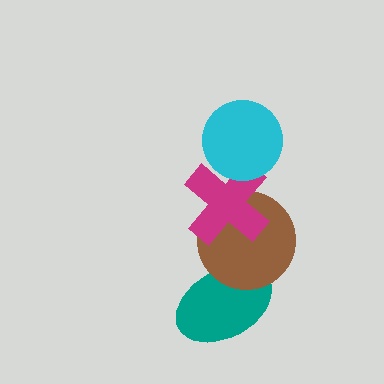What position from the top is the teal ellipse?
The teal ellipse is 4th from the top.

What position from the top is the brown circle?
The brown circle is 3rd from the top.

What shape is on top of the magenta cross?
The cyan circle is on top of the magenta cross.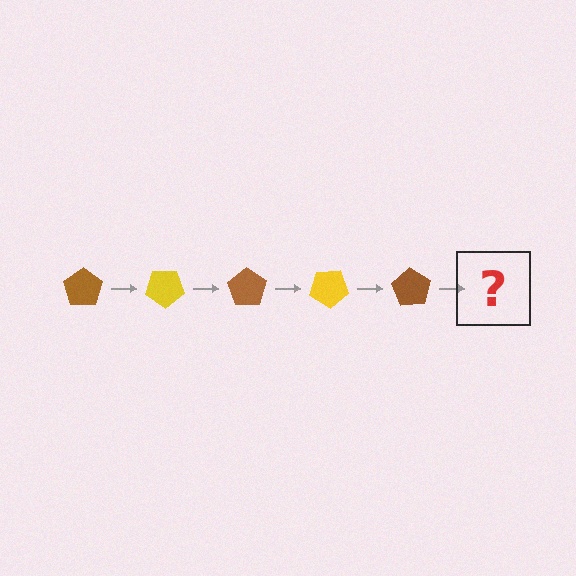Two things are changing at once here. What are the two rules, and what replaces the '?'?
The two rules are that it rotates 35 degrees each step and the color cycles through brown and yellow. The '?' should be a yellow pentagon, rotated 175 degrees from the start.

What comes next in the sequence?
The next element should be a yellow pentagon, rotated 175 degrees from the start.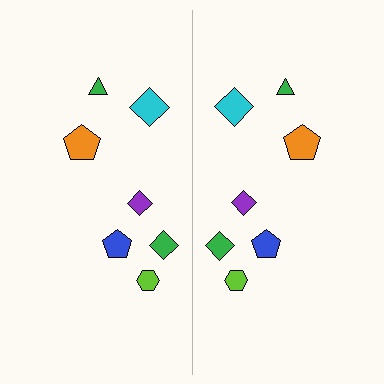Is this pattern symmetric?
Yes, this pattern has bilateral (reflection) symmetry.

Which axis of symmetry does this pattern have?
The pattern has a vertical axis of symmetry running through the center of the image.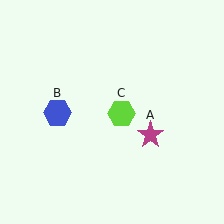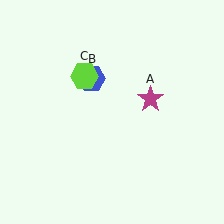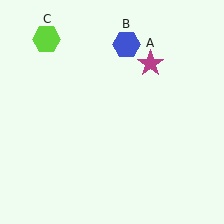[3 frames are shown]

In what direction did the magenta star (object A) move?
The magenta star (object A) moved up.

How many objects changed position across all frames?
3 objects changed position: magenta star (object A), blue hexagon (object B), lime hexagon (object C).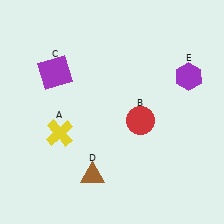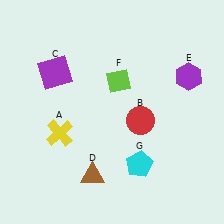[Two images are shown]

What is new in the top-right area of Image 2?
A lime diamond (F) was added in the top-right area of Image 2.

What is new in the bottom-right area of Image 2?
A cyan pentagon (G) was added in the bottom-right area of Image 2.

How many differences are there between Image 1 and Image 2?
There are 2 differences between the two images.